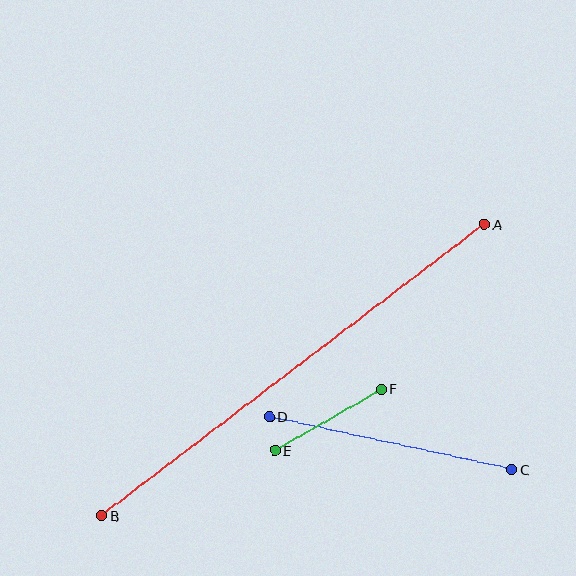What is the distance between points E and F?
The distance is approximately 123 pixels.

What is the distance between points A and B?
The distance is approximately 481 pixels.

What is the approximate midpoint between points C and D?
The midpoint is at approximately (391, 443) pixels.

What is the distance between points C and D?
The distance is approximately 248 pixels.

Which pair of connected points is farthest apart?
Points A and B are farthest apart.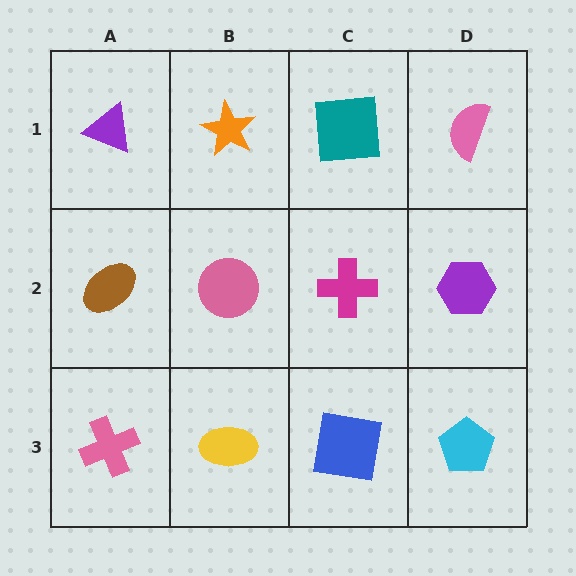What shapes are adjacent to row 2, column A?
A purple triangle (row 1, column A), a pink cross (row 3, column A), a pink circle (row 2, column B).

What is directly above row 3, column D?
A purple hexagon.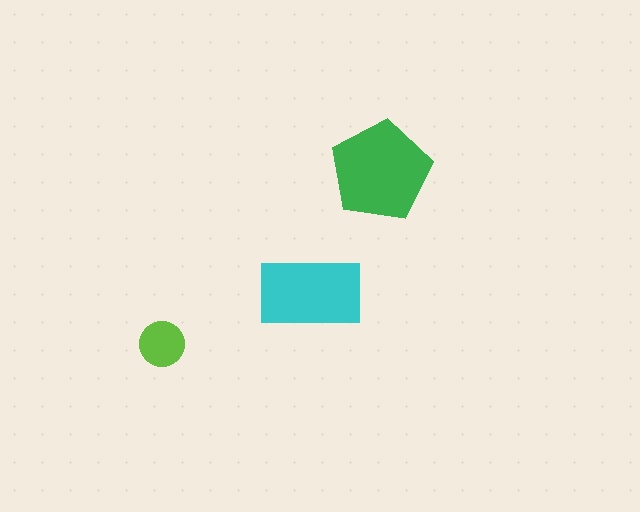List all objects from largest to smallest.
The green pentagon, the cyan rectangle, the lime circle.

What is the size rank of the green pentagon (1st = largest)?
1st.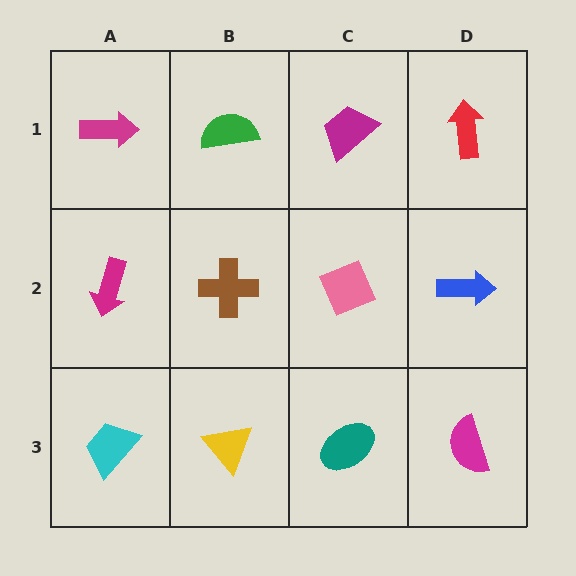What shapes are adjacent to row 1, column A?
A magenta arrow (row 2, column A), a green semicircle (row 1, column B).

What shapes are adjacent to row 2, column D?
A red arrow (row 1, column D), a magenta semicircle (row 3, column D), a pink diamond (row 2, column C).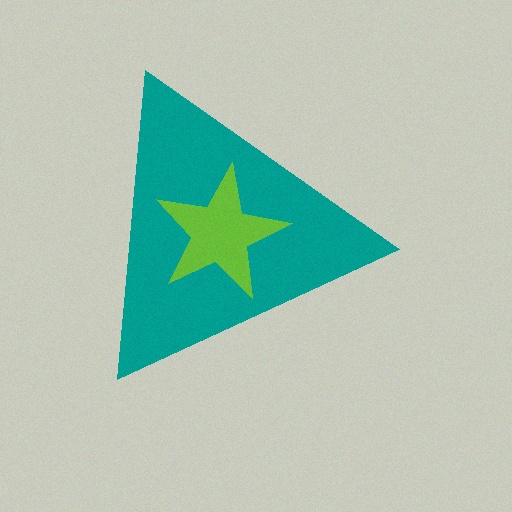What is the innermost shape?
The lime star.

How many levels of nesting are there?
2.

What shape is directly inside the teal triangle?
The lime star.